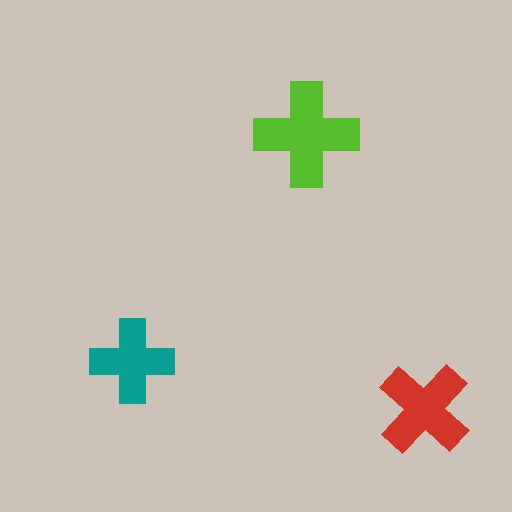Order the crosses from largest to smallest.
the lime one, the red one, the teal one.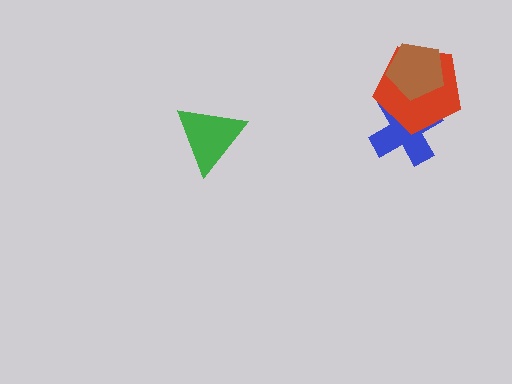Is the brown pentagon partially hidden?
No, no other shape covers it.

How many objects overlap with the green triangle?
0 objects overlap with the green triangle.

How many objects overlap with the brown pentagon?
2 objects overlap with the brown pentagon.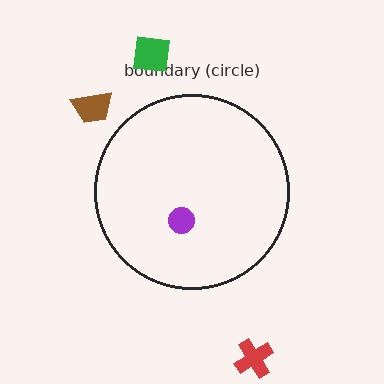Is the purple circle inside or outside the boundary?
Inside.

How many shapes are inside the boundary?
1 inside, 3 outside.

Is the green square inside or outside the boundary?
Outside.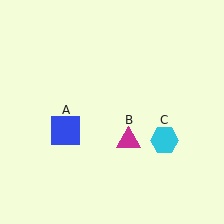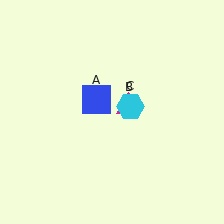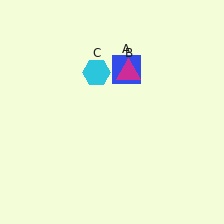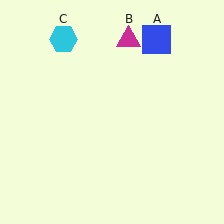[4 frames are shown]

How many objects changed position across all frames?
3 objects changed position: blue square (object A), magenta triangle (object B), cyan hexagon (object C).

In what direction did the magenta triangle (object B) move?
The magenta triangle (object B) moved up.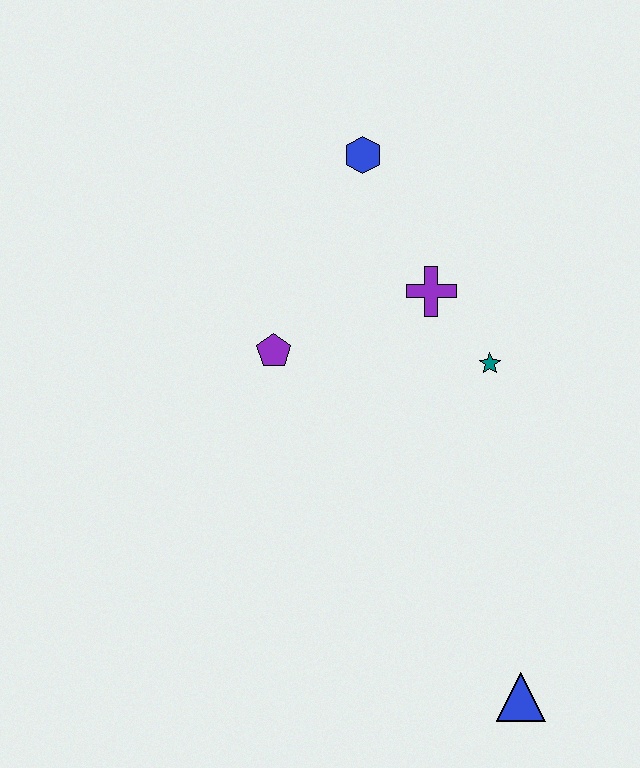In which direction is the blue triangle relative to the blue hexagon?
The blue triangle is below the blue hexagon.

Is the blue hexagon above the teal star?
Yes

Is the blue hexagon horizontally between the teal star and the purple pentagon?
Yes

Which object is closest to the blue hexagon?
The purple cross is closest to the blue hexagon.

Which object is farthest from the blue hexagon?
The blue triangle is farthest from the blue hexagon.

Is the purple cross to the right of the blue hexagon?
Yes